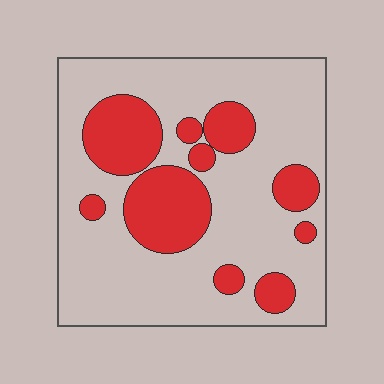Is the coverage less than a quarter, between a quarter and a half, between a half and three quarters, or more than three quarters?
Between a quarter and a half.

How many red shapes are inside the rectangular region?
10.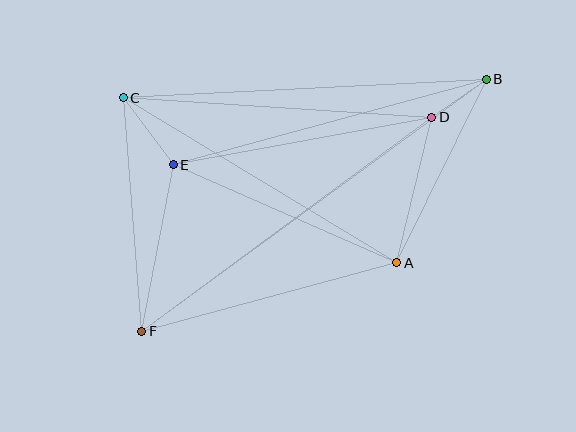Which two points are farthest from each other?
Points B and F are farthest from each other.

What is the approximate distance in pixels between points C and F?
The distance between C and F is approximately 234 pixels.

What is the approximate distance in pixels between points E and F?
The distance between E and F is approximately 170 pixels.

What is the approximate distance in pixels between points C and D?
The distance between C and D is approximately 309 pixels.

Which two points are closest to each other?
Points B and D are closest to each other.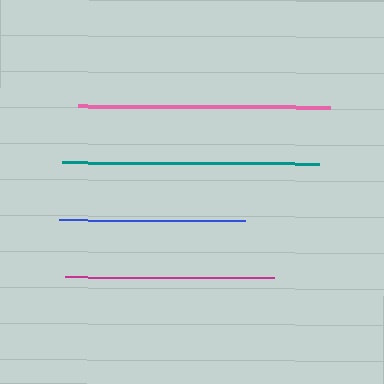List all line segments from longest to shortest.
From longest to shortest: teal, pink, magenta, blue.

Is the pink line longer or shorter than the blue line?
The pink line is longer than the blue line.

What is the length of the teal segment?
The teal segment is approximately 256 pixels long.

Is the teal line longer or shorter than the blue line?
The teal line is longer than the blue line.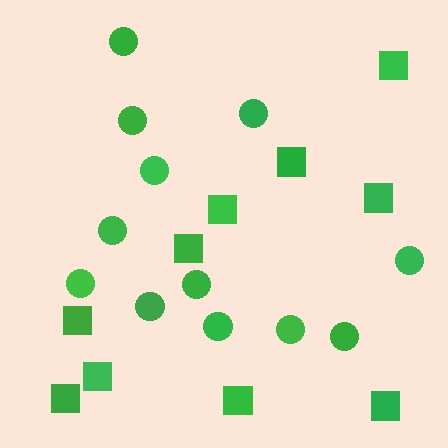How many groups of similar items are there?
There are 2 groups: one group of squares (10) and one group of circles (12).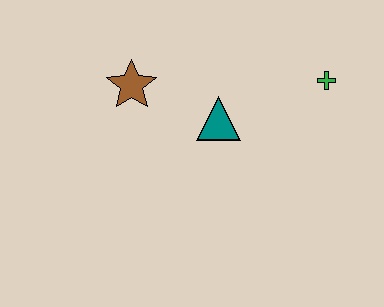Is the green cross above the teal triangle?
Yes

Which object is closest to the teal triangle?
The brown star is closest to the teal triangle.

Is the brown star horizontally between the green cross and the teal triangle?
No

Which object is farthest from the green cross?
The brown star is farthest from the green cross.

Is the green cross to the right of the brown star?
Yes